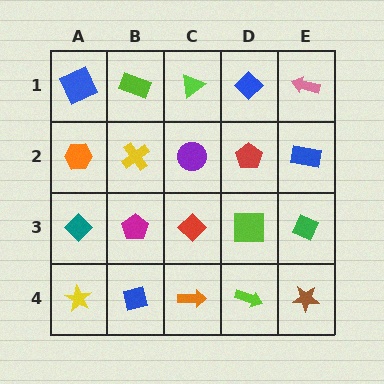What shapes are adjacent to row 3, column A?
An orange hexagon (row 2, column A), a yellow star (row 4, column A), a magenta pentagon (row 3, column B).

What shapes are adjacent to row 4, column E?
A green diamond (row 3, column E), a lime arrow (row 4, column D).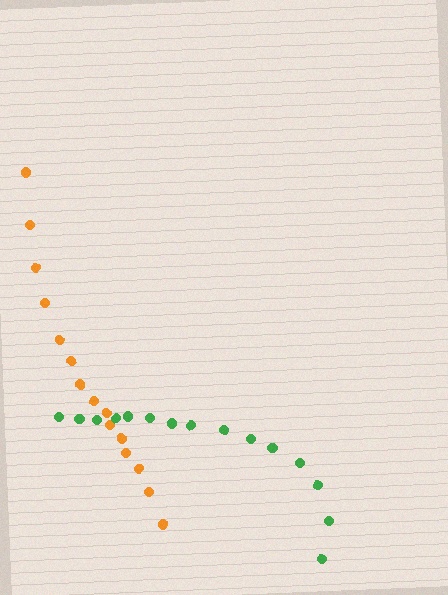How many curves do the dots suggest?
There are 2 distinct paths.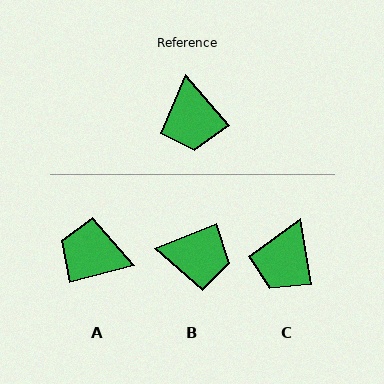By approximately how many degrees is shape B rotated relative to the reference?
Approximately 72 degrees counter-clockwise.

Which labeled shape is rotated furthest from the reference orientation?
A, about 116 degrees away.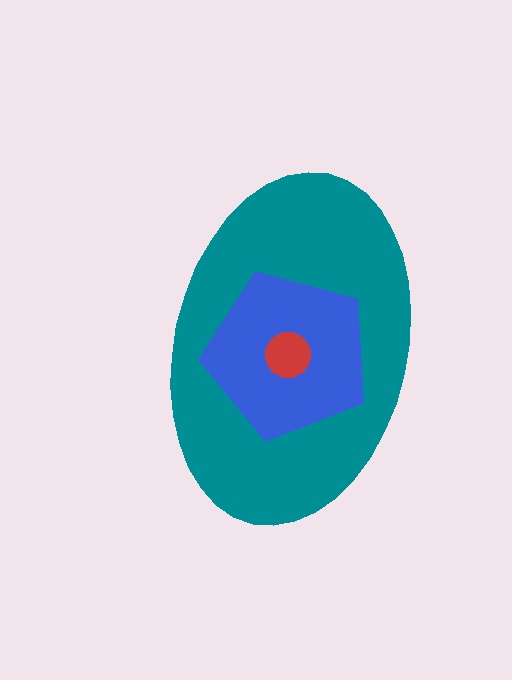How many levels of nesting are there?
3.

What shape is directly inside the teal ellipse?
The blue pentagon.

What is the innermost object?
The red circle.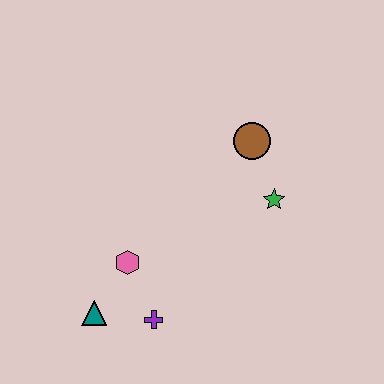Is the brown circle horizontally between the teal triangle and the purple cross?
No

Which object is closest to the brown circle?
The green star is closest to the brown circle.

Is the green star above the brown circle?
No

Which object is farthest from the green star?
The teal triangle is farthest from the green star.